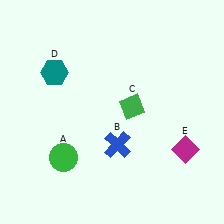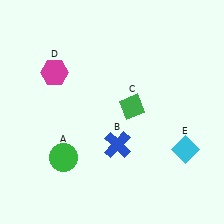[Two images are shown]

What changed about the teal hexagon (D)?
In Image 1, D is teal. In Image 2, it changed to magenta.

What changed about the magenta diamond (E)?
In Image 1, E is magenta. In Image 2, it changed to cyan.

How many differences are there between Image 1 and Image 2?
There are 2 differences between the two images.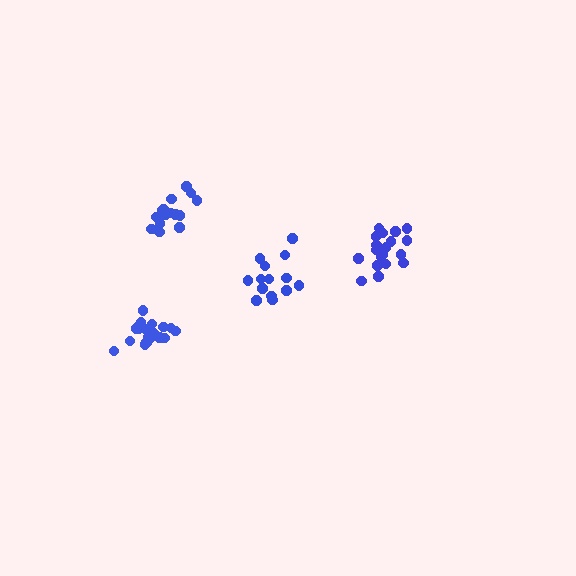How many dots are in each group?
Group 1: 20 dots, Group 2: 15 dots, Group 3: 14 dots, Group 4: 20 dots (69 total).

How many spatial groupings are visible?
There are 4 spatial groupings.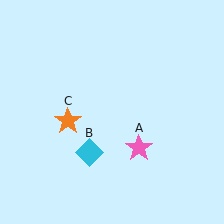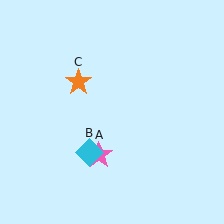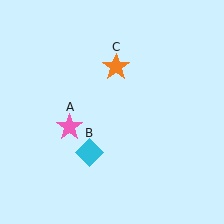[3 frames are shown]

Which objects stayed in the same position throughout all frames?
Cyan diamond (object B) remained stationary.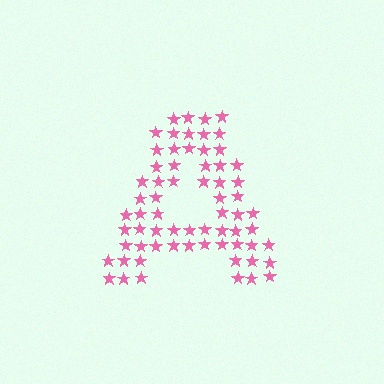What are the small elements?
The small elements are stars.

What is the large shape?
The large shape is the letter A.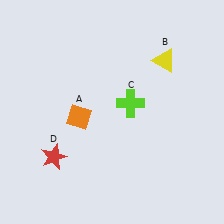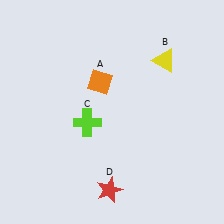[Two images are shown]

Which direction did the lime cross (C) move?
The lime cross (C) moved left.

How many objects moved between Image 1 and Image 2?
3 objects moved between the two images.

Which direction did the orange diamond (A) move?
The orange diamond (A) moved up.